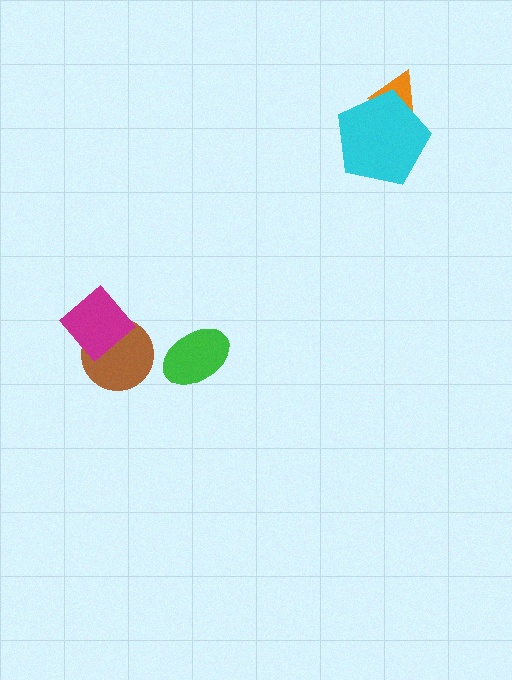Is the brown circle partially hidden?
Yes, it is partially covered by another shape.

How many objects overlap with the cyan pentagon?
1 object overlaps with the cyan pentagon.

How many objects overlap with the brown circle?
1 object overlaps with the brown circle.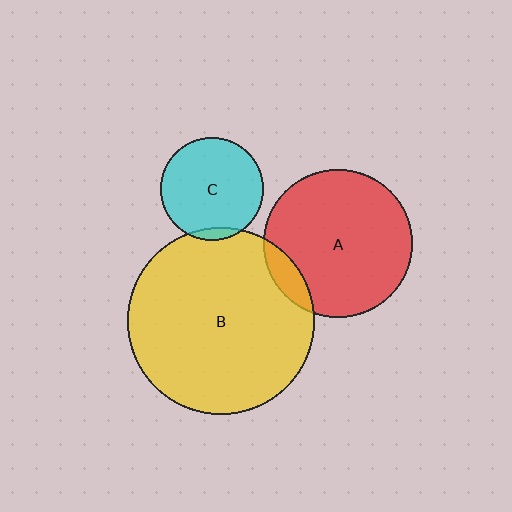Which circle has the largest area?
Circle B (yellow).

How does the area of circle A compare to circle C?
Approximately 2.1 times.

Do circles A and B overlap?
Yes.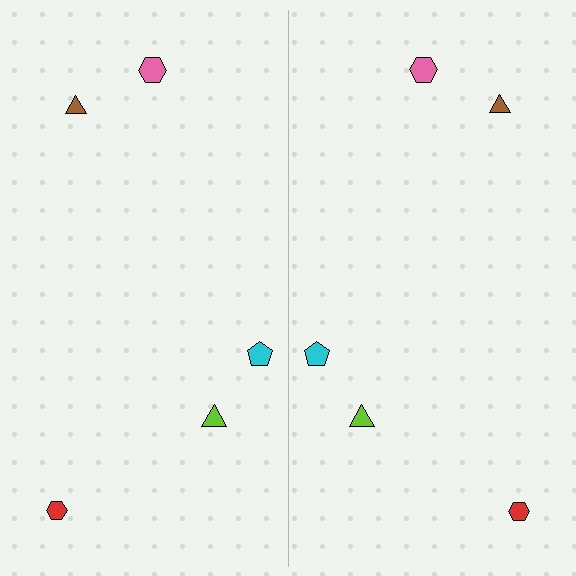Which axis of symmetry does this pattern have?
The pattern has a vertical axis of symmetry running through the center of the image.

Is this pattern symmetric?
Yes, this pattern has bilateral (reflection) symmetry.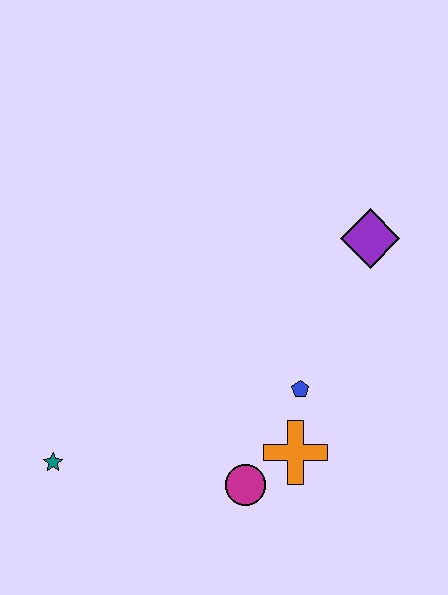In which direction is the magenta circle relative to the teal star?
The magenta circle is to the right of the teal star.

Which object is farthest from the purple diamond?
The teal star is farthest from the purple diamond.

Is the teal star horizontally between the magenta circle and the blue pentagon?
No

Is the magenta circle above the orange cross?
No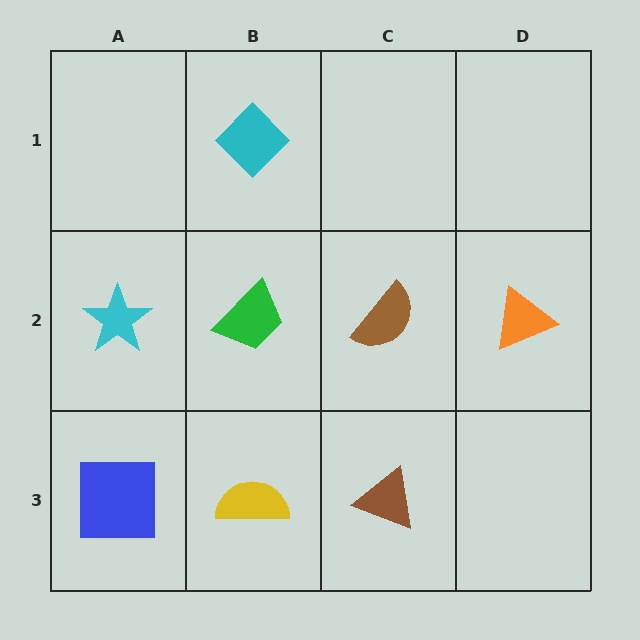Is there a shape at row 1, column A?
No, that cell is empty.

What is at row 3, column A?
A blue square.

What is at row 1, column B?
A cyan diamond.